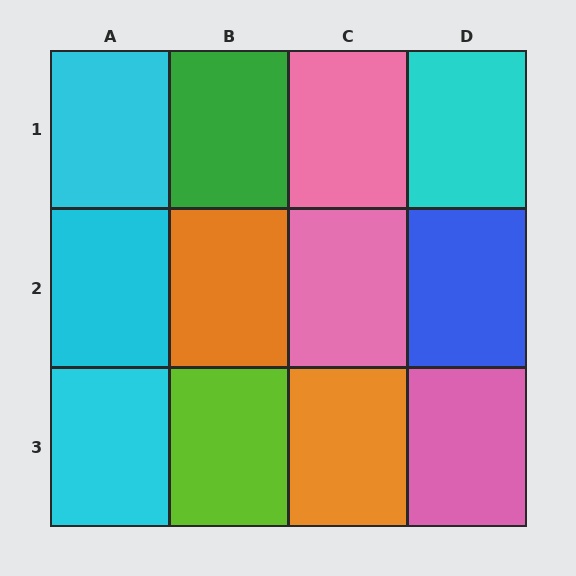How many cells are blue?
1 cell is blue.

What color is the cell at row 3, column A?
Cyan.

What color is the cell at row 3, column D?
Pink.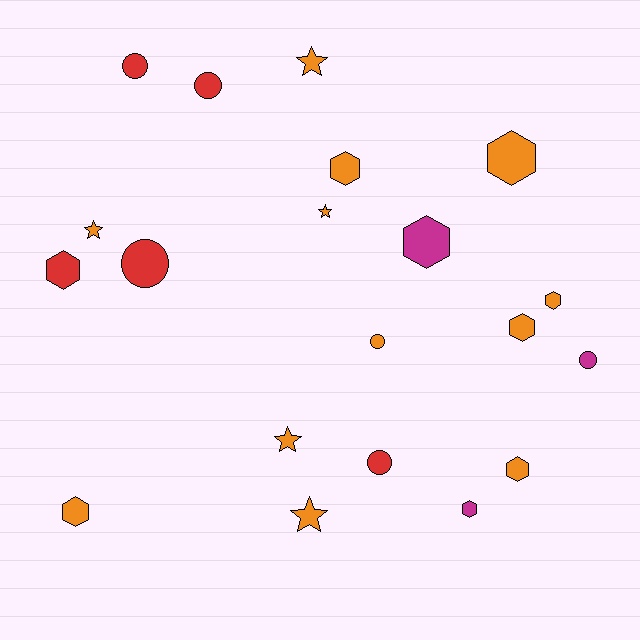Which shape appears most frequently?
Hexagon, with 9 objects.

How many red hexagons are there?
There is 1 red hexagon.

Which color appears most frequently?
Orange, with 12 objects.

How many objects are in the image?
There are 20 objects.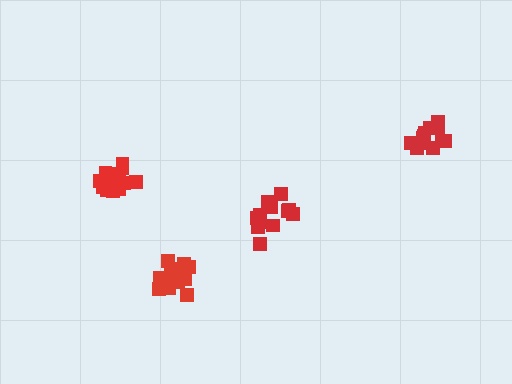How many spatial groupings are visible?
There are 4 spatial groupings.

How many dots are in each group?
Group 1: 12 dots, Group 2: 13 dots, Group 3: 14 dots, Group 4: 12 dots (51 total).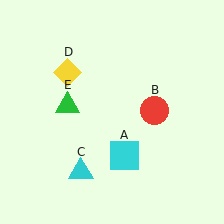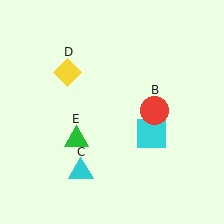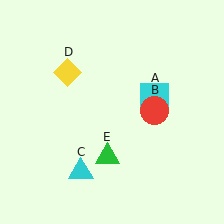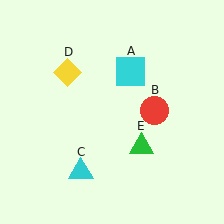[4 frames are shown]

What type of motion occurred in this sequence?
The cyan square (object A), green triangle (object E) rotated counterclockwise around the center of the scene.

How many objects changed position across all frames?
2 objects changed position: cyan square (object A), green triangle (object E).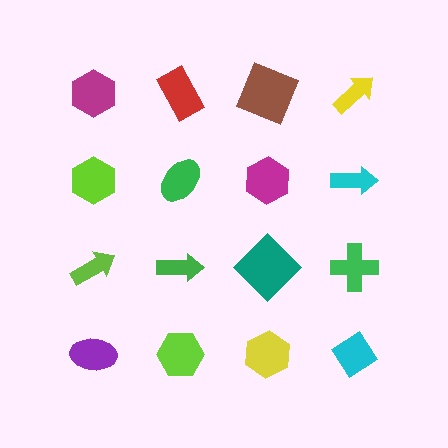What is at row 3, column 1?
A lime arrow.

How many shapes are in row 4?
4 shapes.